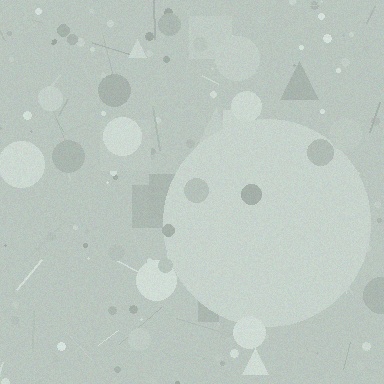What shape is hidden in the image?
A circle is hidden in the image.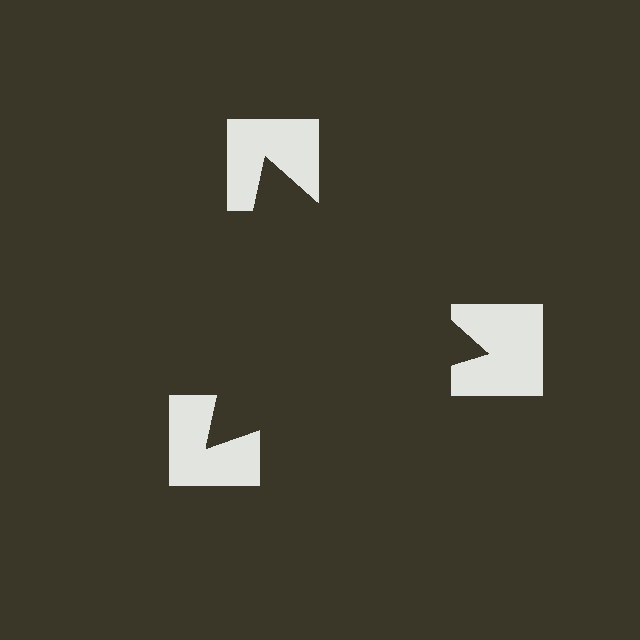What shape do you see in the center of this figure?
An illusory triangle — its edges are inferred from the aligned wedge cuts in the notched squares, not physically drawn.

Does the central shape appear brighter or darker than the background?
It typically appears slightly darker than the background, even though no actual brightness change is drawn.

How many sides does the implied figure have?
3 sides.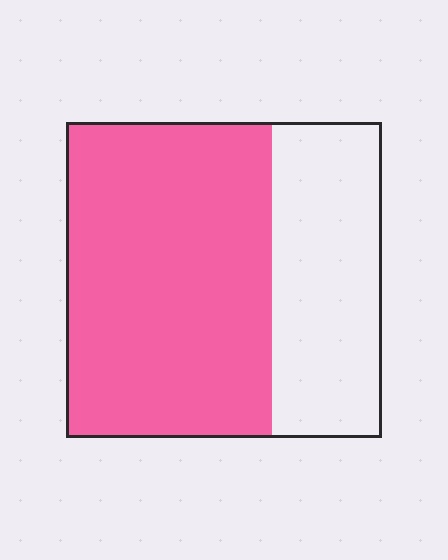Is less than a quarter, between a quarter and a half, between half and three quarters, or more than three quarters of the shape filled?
Between half and three quarters.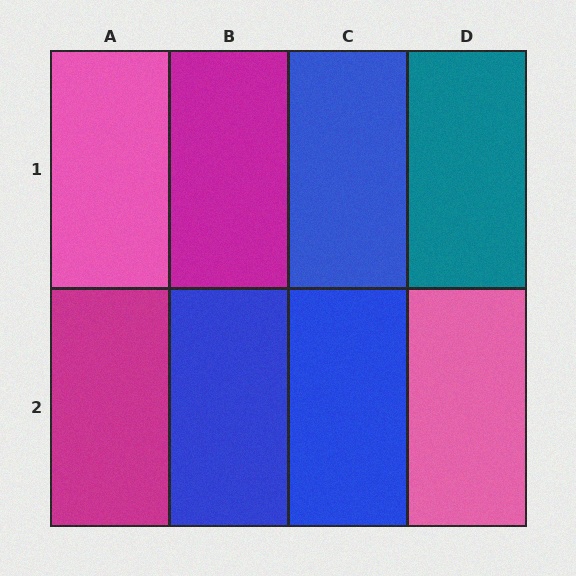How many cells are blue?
3 cells are blue.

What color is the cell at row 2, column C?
Blue.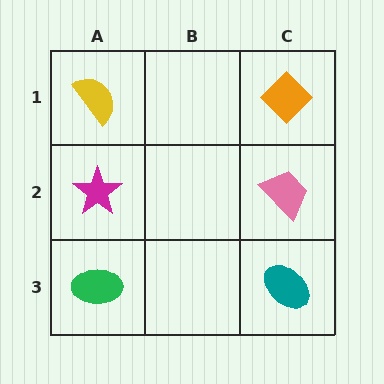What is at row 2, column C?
A pink trapezoid.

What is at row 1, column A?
A yellow semicircle.